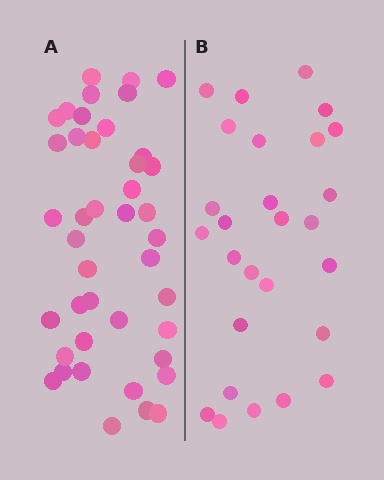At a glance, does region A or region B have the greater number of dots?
Region A (the left region) has more dots.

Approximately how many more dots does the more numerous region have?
Region A has approximately 15 more dots than region B.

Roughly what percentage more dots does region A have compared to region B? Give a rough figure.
About 55% more.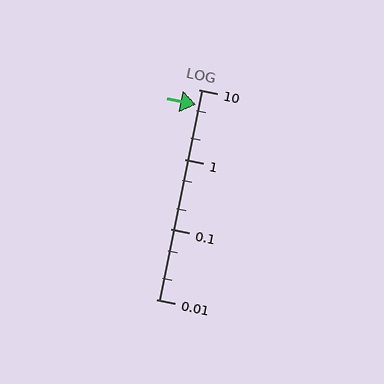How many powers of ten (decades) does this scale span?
The scale spans 3 decades, from 0.01 to 10.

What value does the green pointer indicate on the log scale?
The pointer indicates approximately 6.1.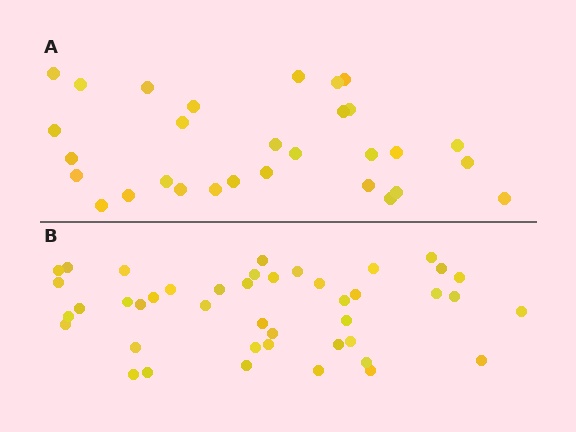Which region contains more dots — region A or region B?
Region B (the bottom region) has more dots.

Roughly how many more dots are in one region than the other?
Region B has approximately 15 more dots than region A.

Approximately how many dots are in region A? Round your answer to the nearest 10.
About 30 dots.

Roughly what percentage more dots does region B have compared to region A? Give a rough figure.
About 45% more.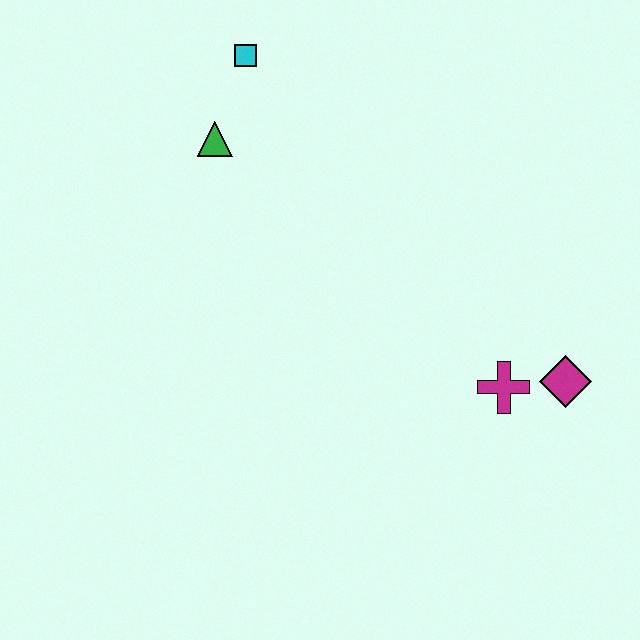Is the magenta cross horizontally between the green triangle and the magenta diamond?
Yes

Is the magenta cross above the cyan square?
No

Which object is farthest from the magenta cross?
The cyan square is farthest from the magenta cross.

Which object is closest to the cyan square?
The green triangle is closest to the cyan square.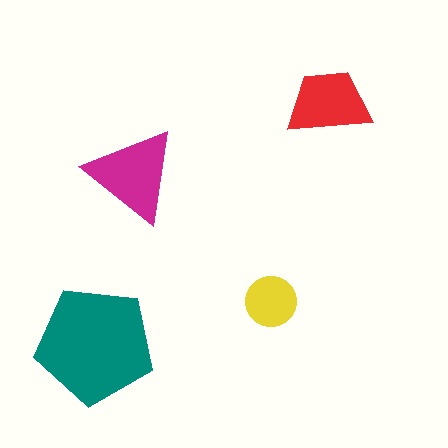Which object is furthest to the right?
The red trapezoid is rightmost.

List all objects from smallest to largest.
The yellow circle, the red trapezoid, the magenta triangle, the teal pentagon.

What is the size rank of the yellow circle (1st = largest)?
4th.